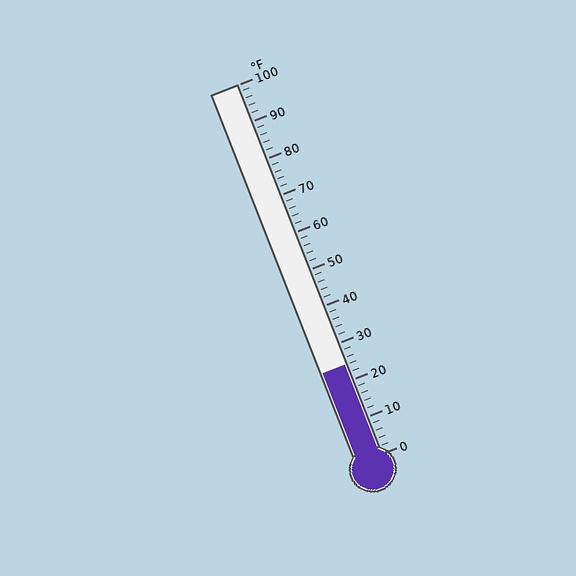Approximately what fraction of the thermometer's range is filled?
The thermometer is filled to approximately 25% of its range.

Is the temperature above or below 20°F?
The temperature is above 20°F.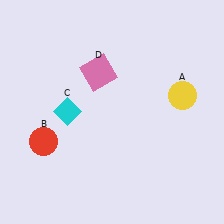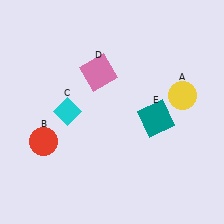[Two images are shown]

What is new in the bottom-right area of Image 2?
A teal square (E) was added in the bottom-right area of Image 2.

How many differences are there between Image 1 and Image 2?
There is 1 difference between the two images.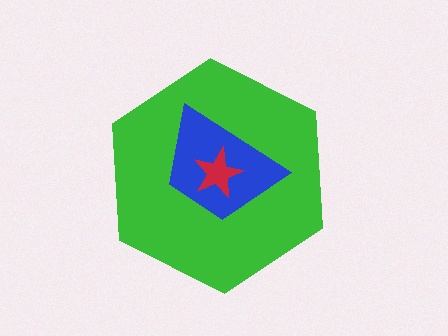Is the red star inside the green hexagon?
Yes.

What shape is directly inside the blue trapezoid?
The red star.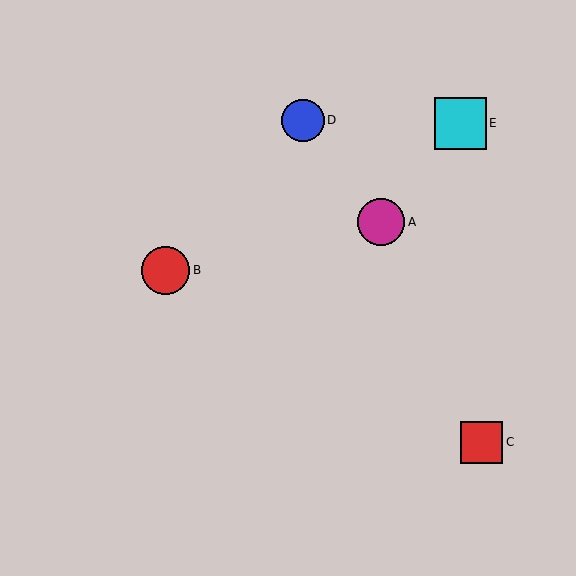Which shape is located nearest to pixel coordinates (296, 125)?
The blue circle (labeled D) at (303, 120) is nearest to that location.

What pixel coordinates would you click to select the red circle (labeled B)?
Click at (166, 270) to select the red circle B.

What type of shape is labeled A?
Shape A is a magenta circle.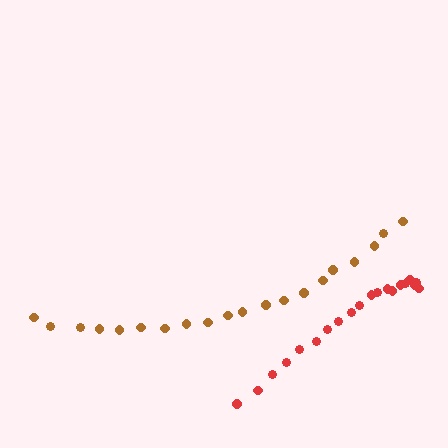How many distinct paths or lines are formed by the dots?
There are 2 distinct paths.